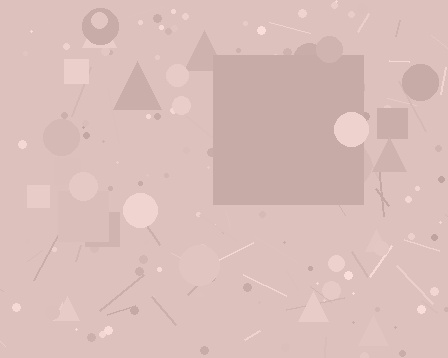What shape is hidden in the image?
A square is hidden in the image.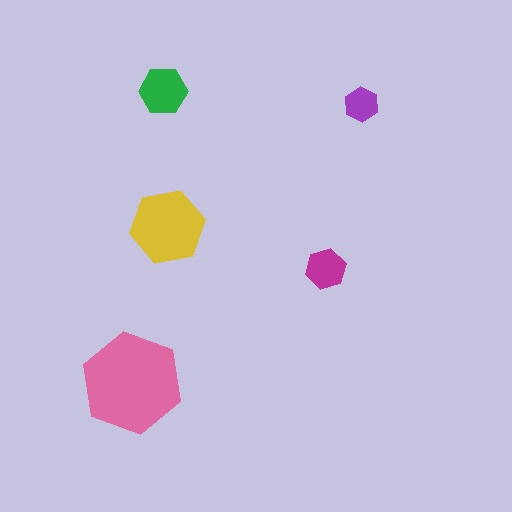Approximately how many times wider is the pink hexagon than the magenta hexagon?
About 2.5 times wider.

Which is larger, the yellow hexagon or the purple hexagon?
The yellow one.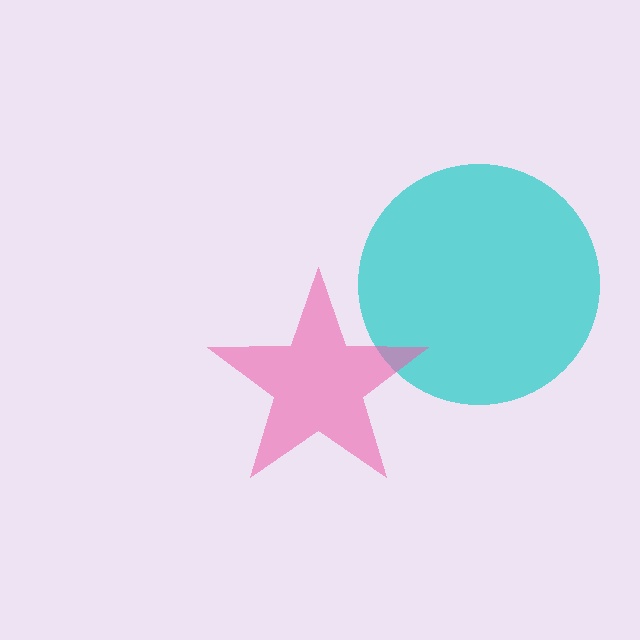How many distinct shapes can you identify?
There are 2 distinct shapes: a cyan circle, a pink star.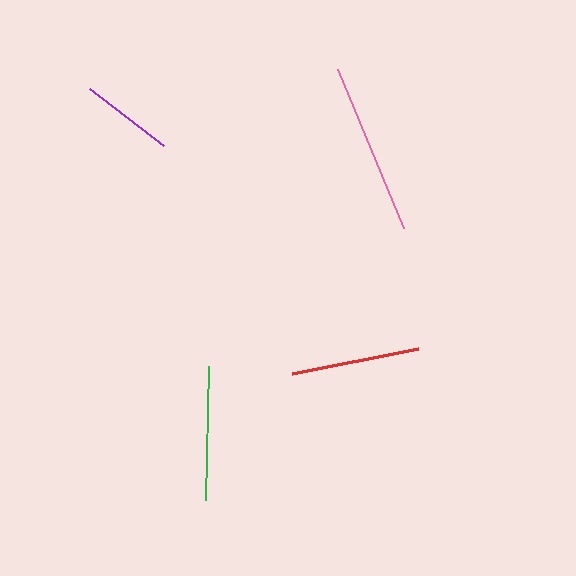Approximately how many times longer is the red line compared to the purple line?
The red line is approximately 1.4 times the length of the purple line.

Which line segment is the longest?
The pink line is the longest at approximately 171 pixels.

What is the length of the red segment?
The red segment is approximately 128 pixels long.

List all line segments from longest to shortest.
From longest to shortest: pink, green, red, purple.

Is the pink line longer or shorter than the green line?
The pink line is longer than the green line.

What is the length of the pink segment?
The pink segment is approximately 171 pixels long.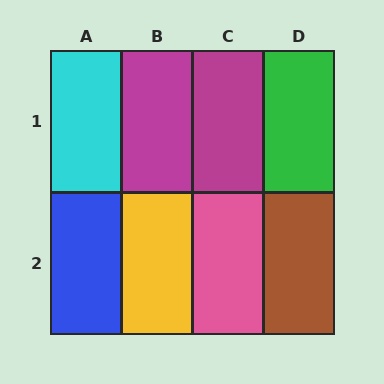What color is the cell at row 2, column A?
Blue.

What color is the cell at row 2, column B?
Yellow.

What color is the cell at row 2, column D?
Brown.